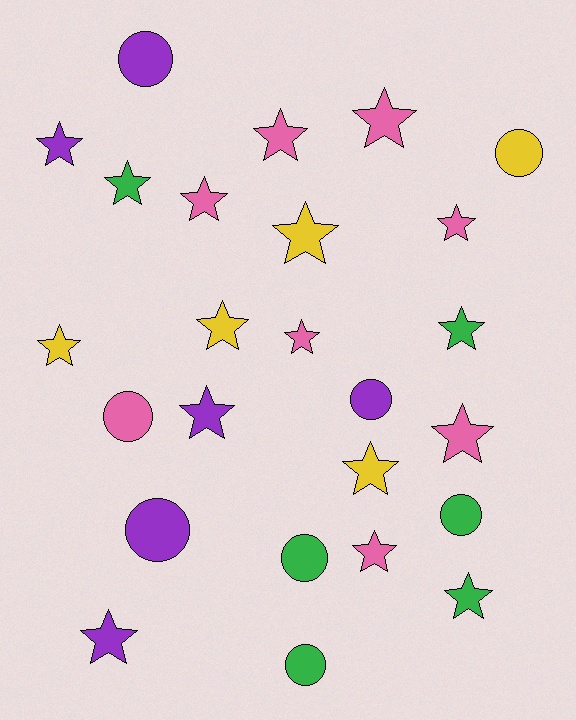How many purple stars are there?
There are 3 purple stars.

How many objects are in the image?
There are 25 objects.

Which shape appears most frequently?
Star, with 17 objects.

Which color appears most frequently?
Pink, with 8 objects.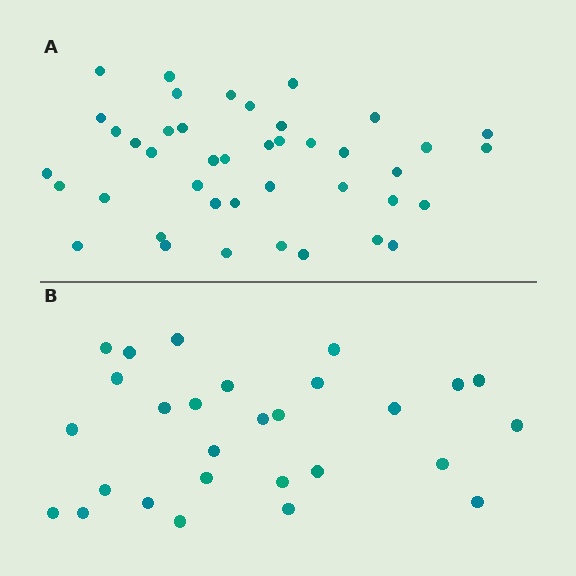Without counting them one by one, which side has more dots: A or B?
Region A (the top region) has more dots.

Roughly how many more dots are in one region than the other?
Region A has approximately 15 more dots than region B.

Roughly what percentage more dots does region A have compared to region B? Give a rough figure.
About 50% more.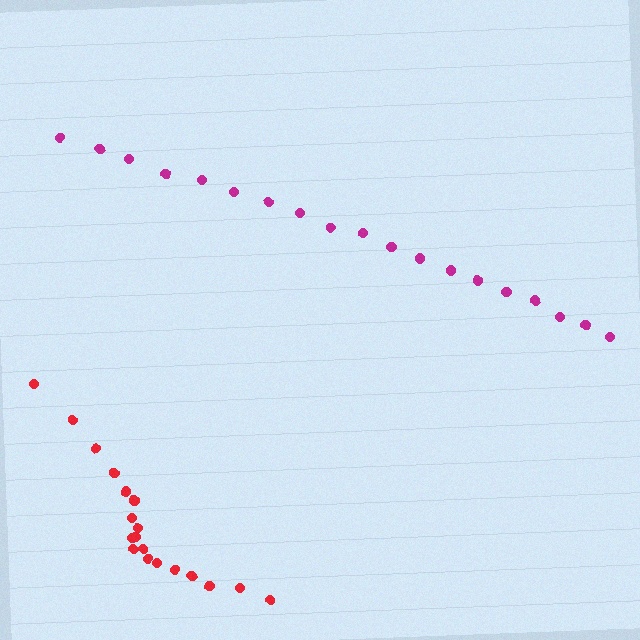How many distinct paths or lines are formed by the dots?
There are 2 distinct paths.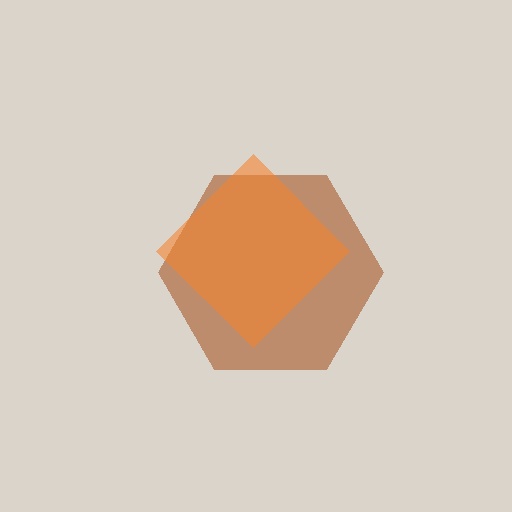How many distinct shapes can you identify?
There are 2 distinct shapes: a brown hexagon, an orange diamond.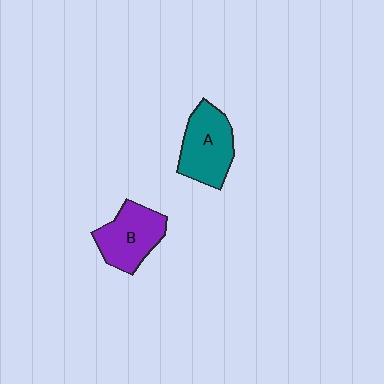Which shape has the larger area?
Shape A (teal).